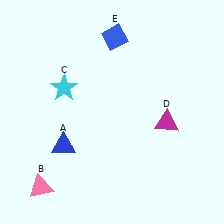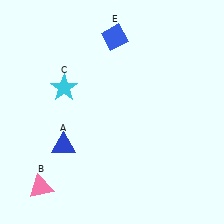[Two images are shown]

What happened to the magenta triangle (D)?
The magenta triangle (D) was removed in Image 2. It was in the bottom-right area of Image 1.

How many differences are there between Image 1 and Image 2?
There is 1 difference between the two images.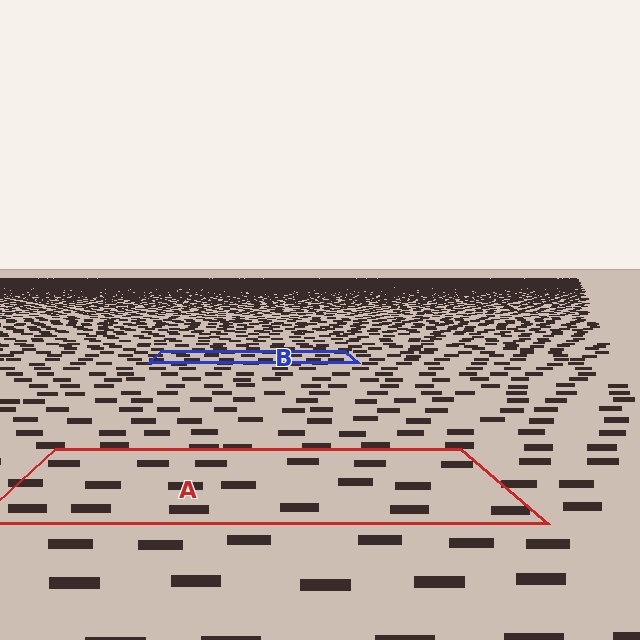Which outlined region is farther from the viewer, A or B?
Region B is farther from the viewer — the texture elements inside it appear smaller and more densely packed.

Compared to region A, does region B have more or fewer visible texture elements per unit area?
Region B has more texture elements per unit area — they are packed more densely because it is farther away.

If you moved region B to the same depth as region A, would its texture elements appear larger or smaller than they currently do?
They would appear larger. At a closer depth, the same texture elements are projected at a bigger on-screen size.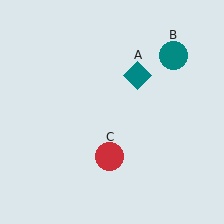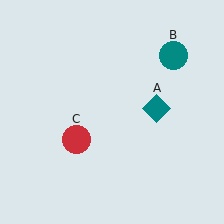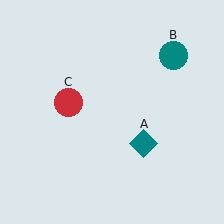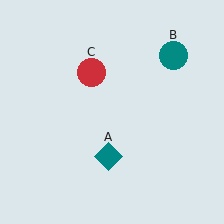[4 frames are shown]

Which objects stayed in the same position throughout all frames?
Teal circle (object B) remained stationary.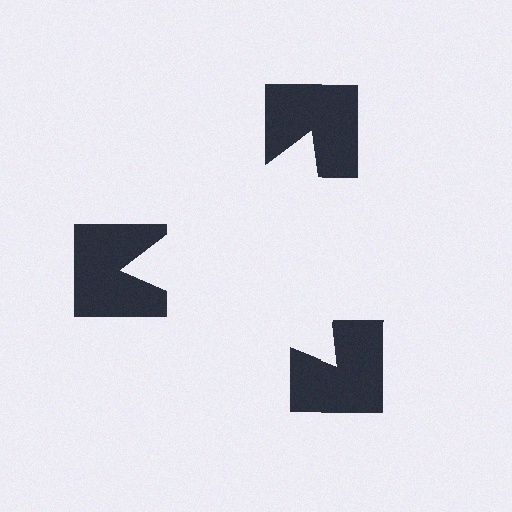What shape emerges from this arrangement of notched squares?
An illusory triangle — its edges are inferred from the aligned wedge cuts in the notched squares, not physically drawn.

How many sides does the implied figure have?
3 sides.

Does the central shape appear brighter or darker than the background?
It typically appears slightly brighter than the background, even though no actual brightness change is drawn.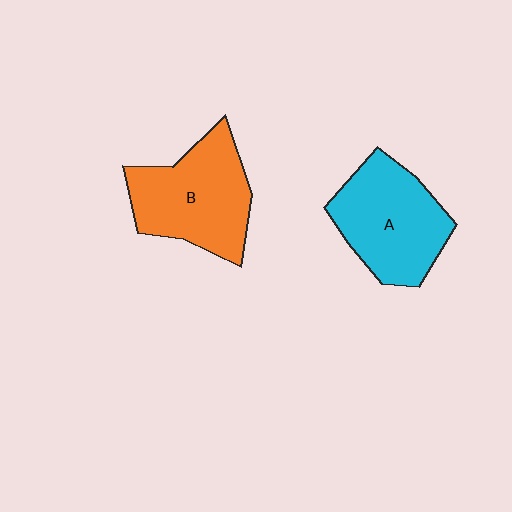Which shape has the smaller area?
Shape A (cyan).